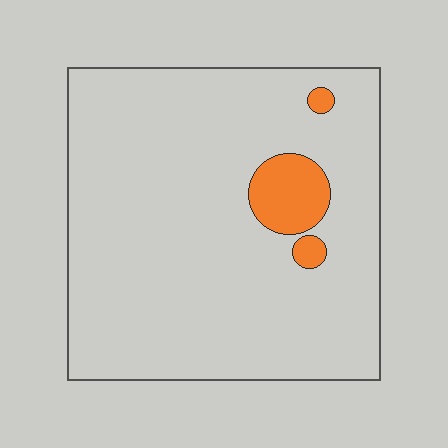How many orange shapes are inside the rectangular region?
3.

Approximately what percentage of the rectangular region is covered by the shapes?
Approximately 5%.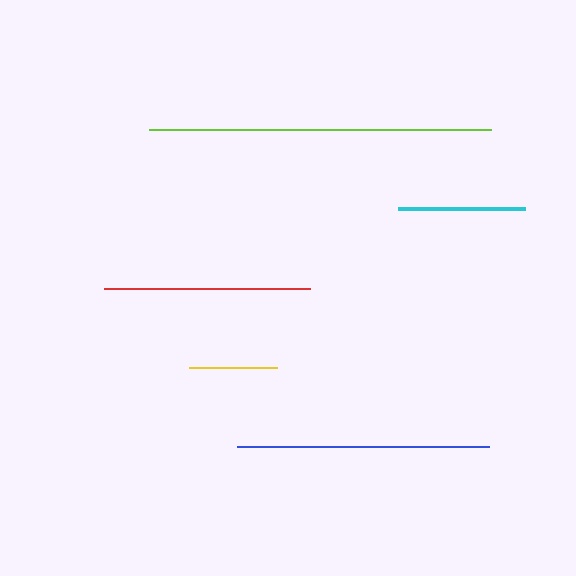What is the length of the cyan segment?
The cyan segment is approximately 127 pixels long.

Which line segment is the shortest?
The yellow line is the shortest at approximately 88 pixels.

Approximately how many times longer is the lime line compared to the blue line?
The lime line is approximately 1.4 times the length of the blue line.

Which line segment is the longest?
The lime line is the longest at approximately 342 pixels.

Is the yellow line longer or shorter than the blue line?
The blue line is longer than the yellow line.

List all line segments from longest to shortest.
From longest to shortest: lime, blue, red, cyan, yellow.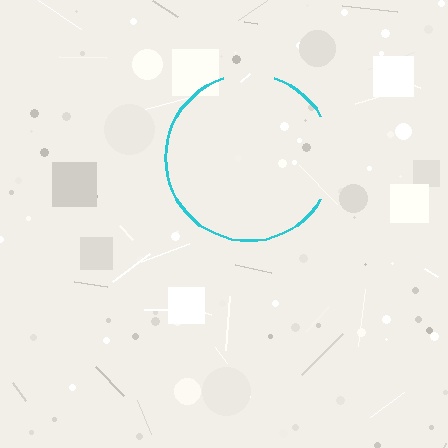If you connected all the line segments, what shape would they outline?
They would outline a circle.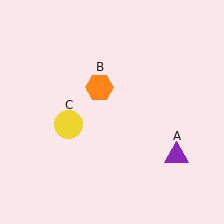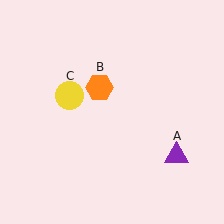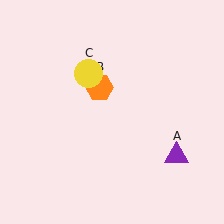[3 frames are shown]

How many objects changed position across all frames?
1 object changed position: yellow circle (object C).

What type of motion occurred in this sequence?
The yellow circle (object C) rotated clockwise around the center of the scene.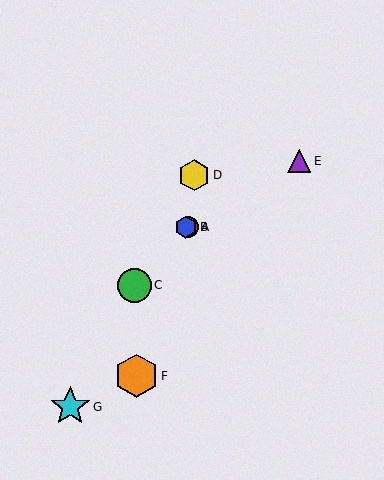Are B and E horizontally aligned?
No, B is at y≈227 and E is at y≈161.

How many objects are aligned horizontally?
2 objects (A, B) are aligned horizontally.